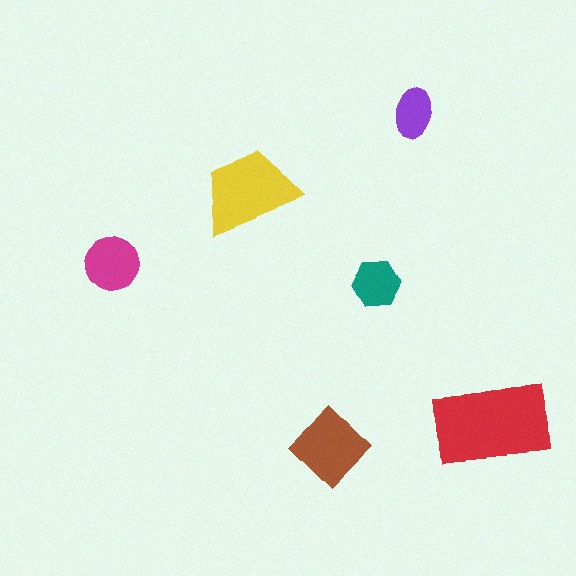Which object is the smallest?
The purple ellipse.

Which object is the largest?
The red rectangle.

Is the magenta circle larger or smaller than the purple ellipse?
Larger.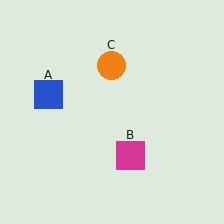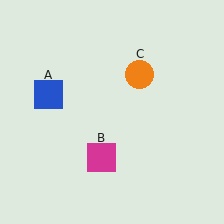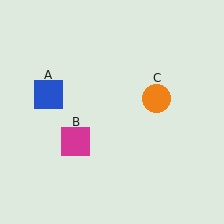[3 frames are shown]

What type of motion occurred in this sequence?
The magenta square (object B), orange circle (object C) rotated clockwise around the center of the scene.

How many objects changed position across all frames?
2 objects changed position: magenta square (object B), orange circle (object C).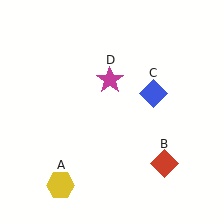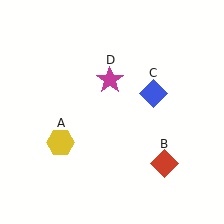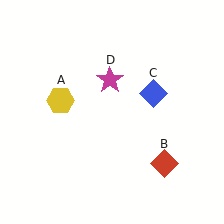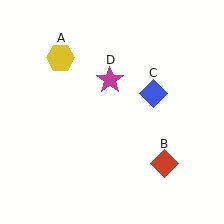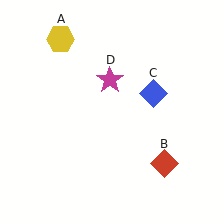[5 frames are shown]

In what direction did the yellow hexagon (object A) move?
The yellow hexagon (object A) moved up.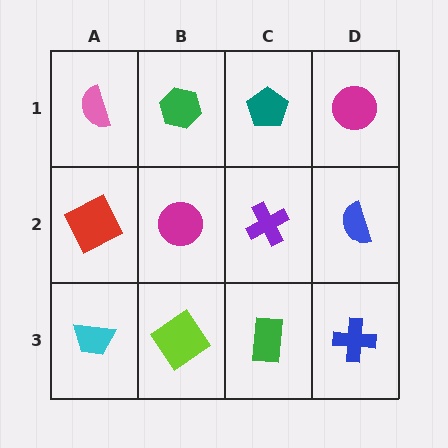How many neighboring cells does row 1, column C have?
3.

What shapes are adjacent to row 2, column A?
A pink semicircle (row 1, column A), a cyan trapezoid (row 3, column A), a magenta circle (row 2, column B).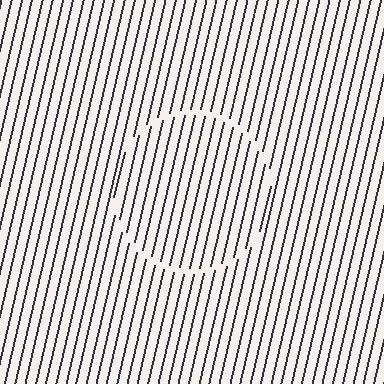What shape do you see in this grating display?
An illusory circle. The interior of the shape contains the same grating, shifted by half a period — the contour is defined by the phase discontinuity where line-ends from the inner and outer gratings abut.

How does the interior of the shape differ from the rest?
The interior of the shape contains the same grating, shifted by half a period — the contour is defined by the phase discontinuity where line-ends from the inner and outer gratings abut.